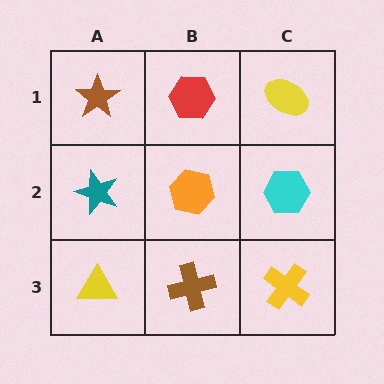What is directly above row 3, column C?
A cyan hexagon.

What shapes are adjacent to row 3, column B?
An orange hexagon (row 2, column B), a yellow triangle (row 3, column A), a yellow cross (row 3, column C).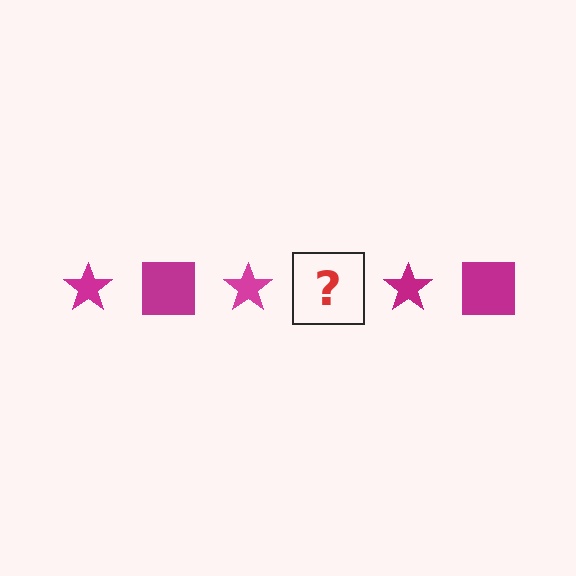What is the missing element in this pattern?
The missing element is a magenta square.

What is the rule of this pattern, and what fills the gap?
The rule is that the pattern cycles through star, square shapes in magenta. The gap should be filled with a magenta square.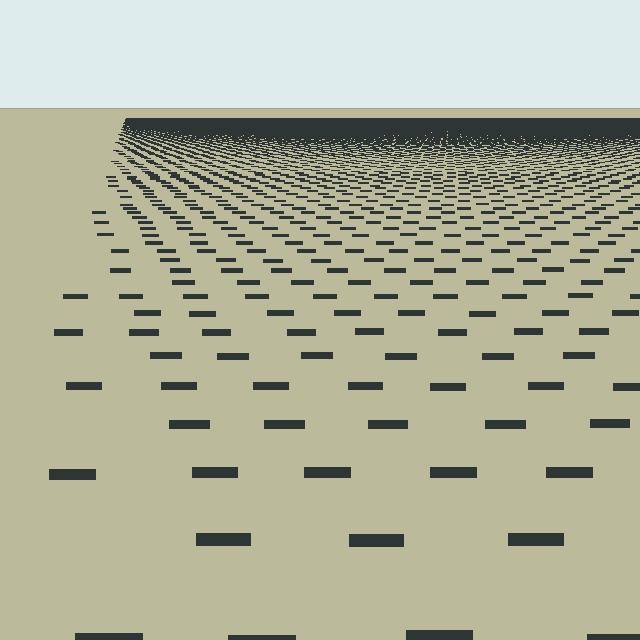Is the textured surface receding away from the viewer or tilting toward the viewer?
The surface is receding away from the viewer. Texture elements get smaller and denser toward the top.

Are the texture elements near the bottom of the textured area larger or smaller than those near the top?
Larger. Near the bottom, elements are closer to the viewer and appear at a bigger on-screen size.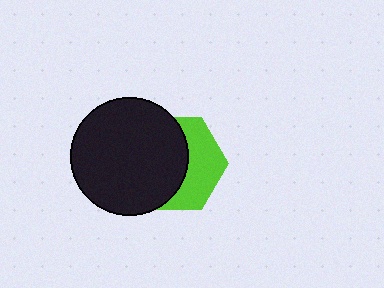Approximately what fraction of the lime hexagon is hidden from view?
Roughly 58% of the lime hexagon is hidden behind the black circle.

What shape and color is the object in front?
The object in front is a black circle.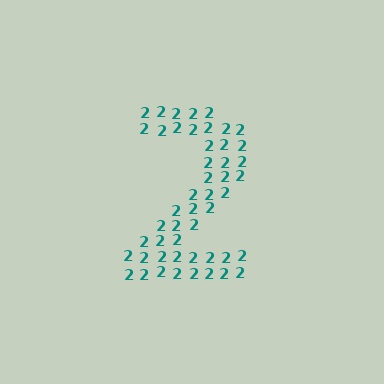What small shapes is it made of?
It is made of small digit 2's.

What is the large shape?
The large shape is the digit 2.